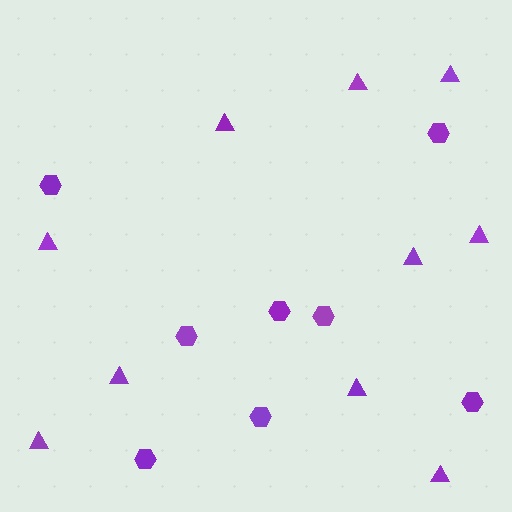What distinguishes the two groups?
There are 2 groups: one group of triangles (10) and one group of hexagons (8).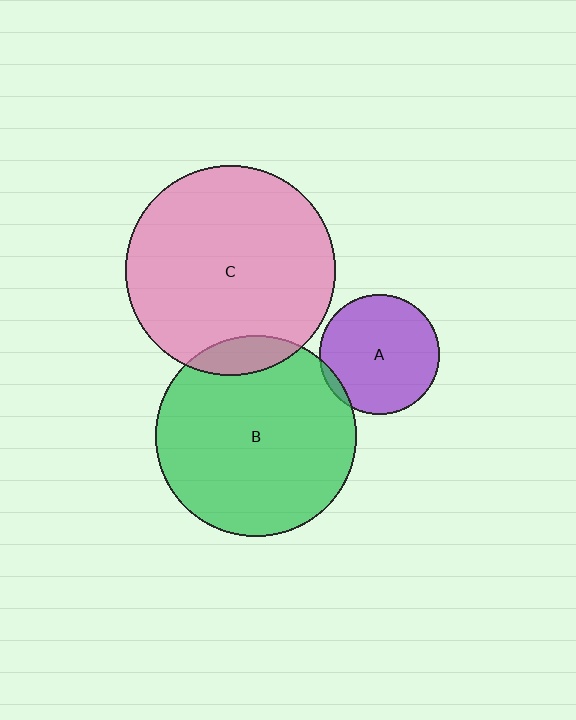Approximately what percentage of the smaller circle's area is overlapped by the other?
Approximately 5%.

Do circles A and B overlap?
Yes.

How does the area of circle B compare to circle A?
Approximately 2.8 times.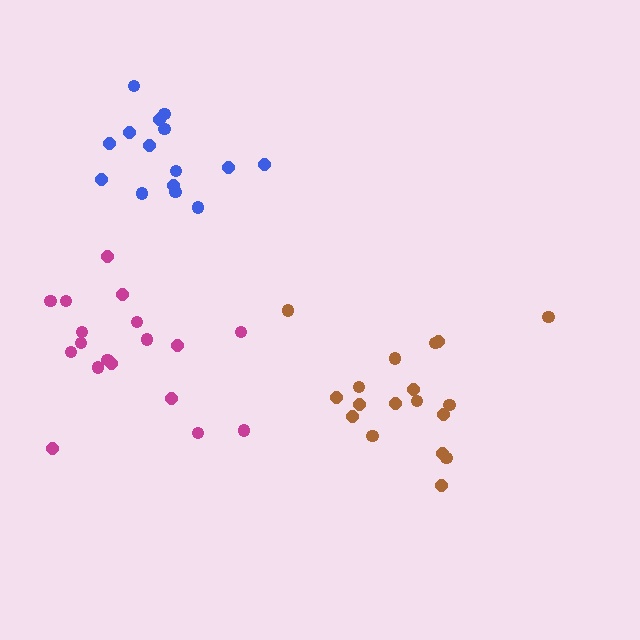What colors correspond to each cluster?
The clusters are colored: magenta, blue, brown.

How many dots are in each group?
Group 1: 18 dots, Group 2: 15 dots, Group 3: 18 dots (51 total).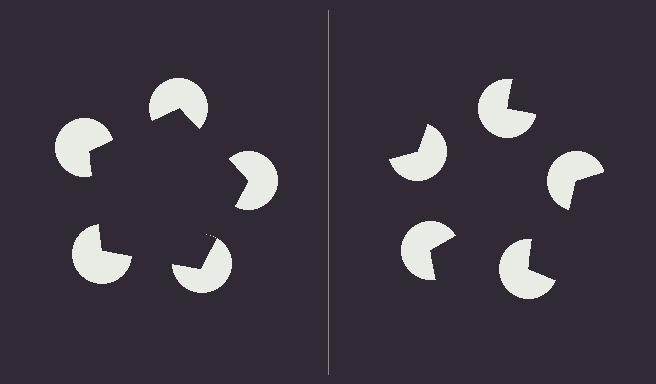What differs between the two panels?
The pac-man discs are positioned identically on both sides; only the wedge orientations differ. On the left they align to a pentagon; on the right they are misaligned.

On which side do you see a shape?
An illusory pentagon appears on the left side. On the right side the wedge cuts are rotated, so no coherent shape forms.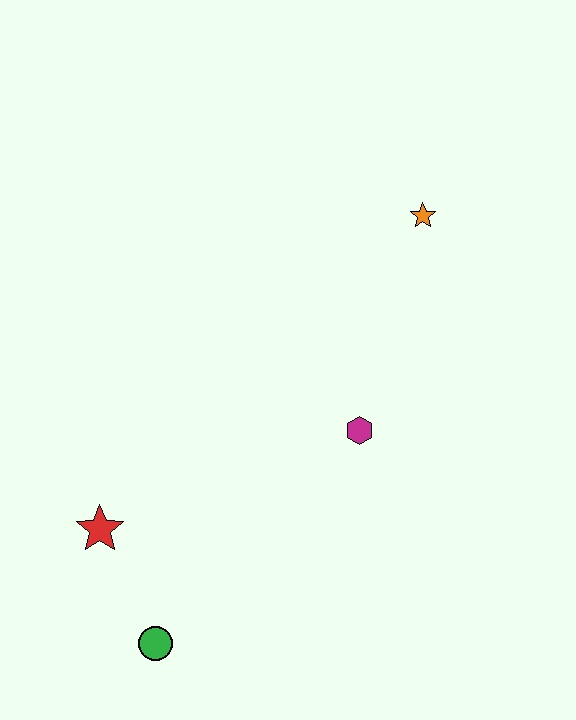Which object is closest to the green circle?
The red star is closest to the green circle.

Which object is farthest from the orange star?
The green circle is farthest from the orange star.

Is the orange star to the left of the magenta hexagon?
No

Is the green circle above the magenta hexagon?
No